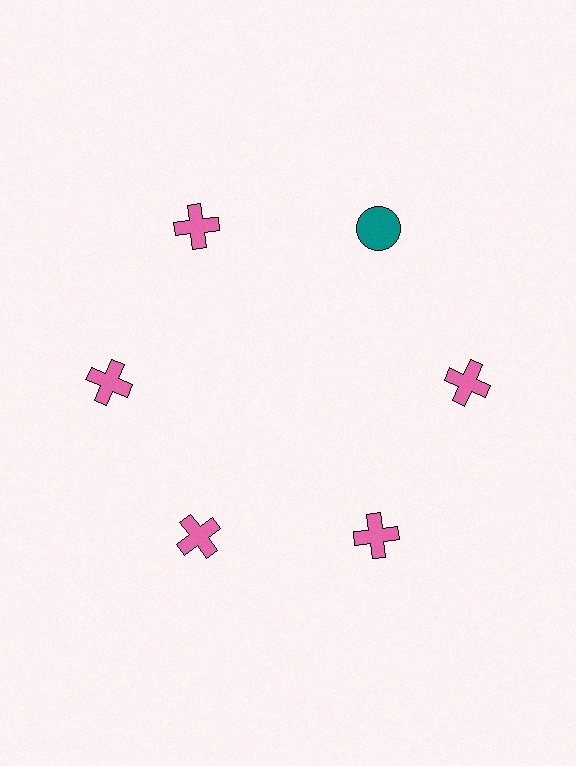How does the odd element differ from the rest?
It differs in both color (teal instead of pink) and shape (circle instead of cross).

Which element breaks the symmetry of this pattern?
The teal circle at roughly the 1 o'clock position breaks the symmetry. All other shapes are pink crosses.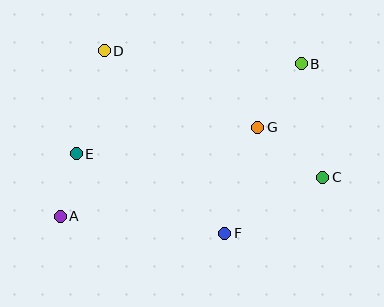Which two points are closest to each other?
Points A and E are closest to each other.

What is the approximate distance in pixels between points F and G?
The distance between F and G is approximately 111 pixels.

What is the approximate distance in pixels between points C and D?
The distance between C and D is approximately 252 pixels.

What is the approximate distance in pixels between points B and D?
The distance between B and D is approximately 198 pixels.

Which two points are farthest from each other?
Points A and B are farthest from each other.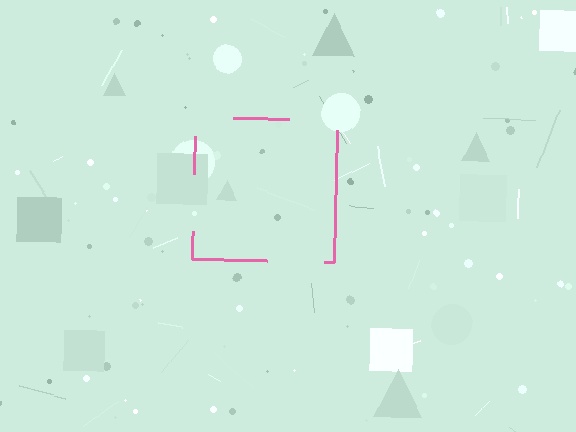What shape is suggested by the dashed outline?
The dashed outline suggests a square.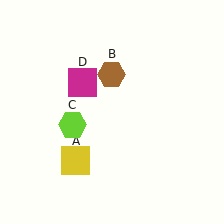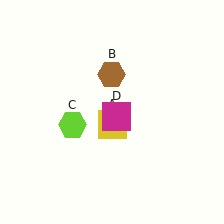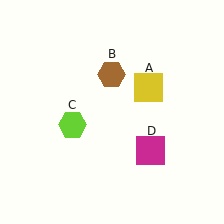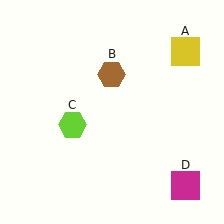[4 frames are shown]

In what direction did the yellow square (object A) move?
The yellow square (object A) moved up and to the right.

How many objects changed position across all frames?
2 objects changed position: yellow square (object A), magenta square (object D).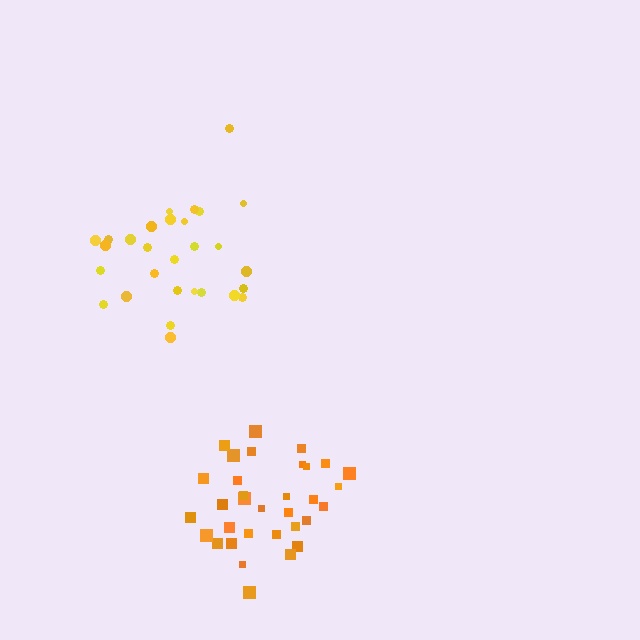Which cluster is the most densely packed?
Orange.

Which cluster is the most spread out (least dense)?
Yellow.